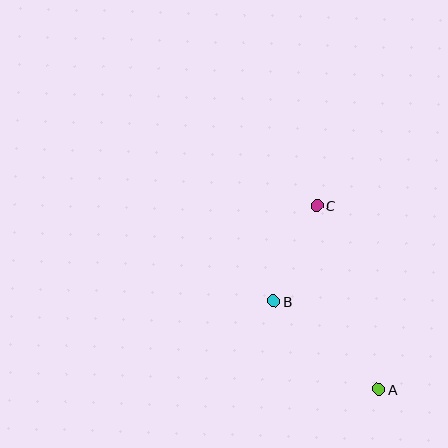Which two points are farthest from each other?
Points A and C are farthest from each other.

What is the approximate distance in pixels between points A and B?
The distance between A and B is approximately 138 pixels.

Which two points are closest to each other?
Points B and C are closest to each other.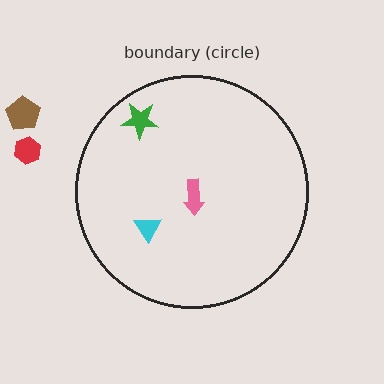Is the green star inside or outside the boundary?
Inside.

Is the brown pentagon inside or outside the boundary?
Outside.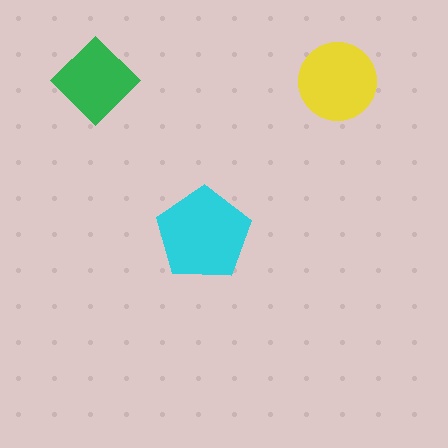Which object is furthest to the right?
The yellow circle is rightmost.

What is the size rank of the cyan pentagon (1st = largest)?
1st.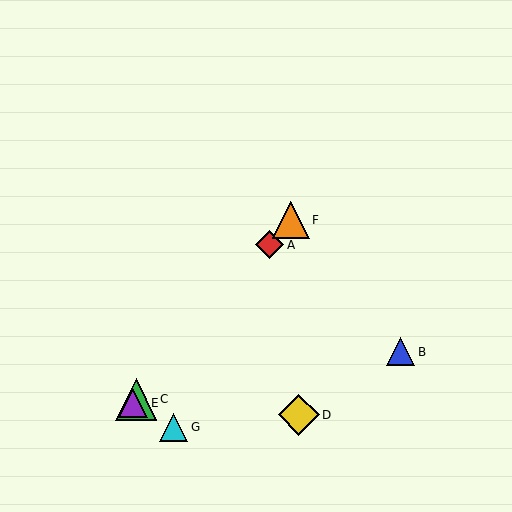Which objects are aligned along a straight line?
Objects A, C, E, F are aligned along a straight line.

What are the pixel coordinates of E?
Object E is at (133, 403).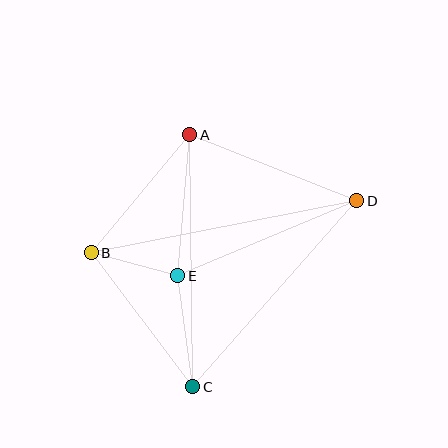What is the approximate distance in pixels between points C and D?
The distance between C and D is approximately 248 pixels.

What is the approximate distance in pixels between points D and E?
The distance between D and E is approximately 194 pixels.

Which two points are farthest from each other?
Points B and D are farthest from each other.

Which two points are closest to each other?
Points B and E are closest to each other.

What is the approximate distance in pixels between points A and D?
The distance between A and D is approximately 180 pixels.